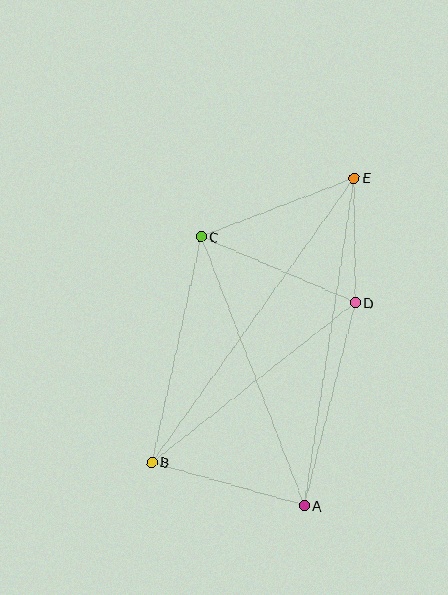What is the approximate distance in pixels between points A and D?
The distance between A and D is approximately 209 pixels.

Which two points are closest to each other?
Points D and E are closest to each other.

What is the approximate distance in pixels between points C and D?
The distance between C and D is approximately 168 pixels.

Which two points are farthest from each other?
Points B and E are farthest from each other.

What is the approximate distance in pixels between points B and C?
The distance between B and C is approximately 231 pixels.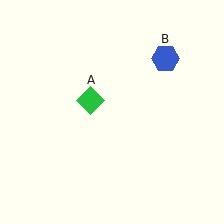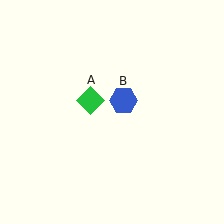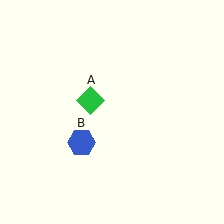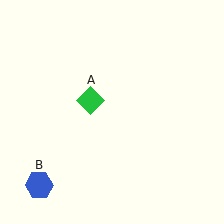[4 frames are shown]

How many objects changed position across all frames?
1 object changed position: blue hexagon (object B).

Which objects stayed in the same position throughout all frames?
Green diamond (object A) remained stationary.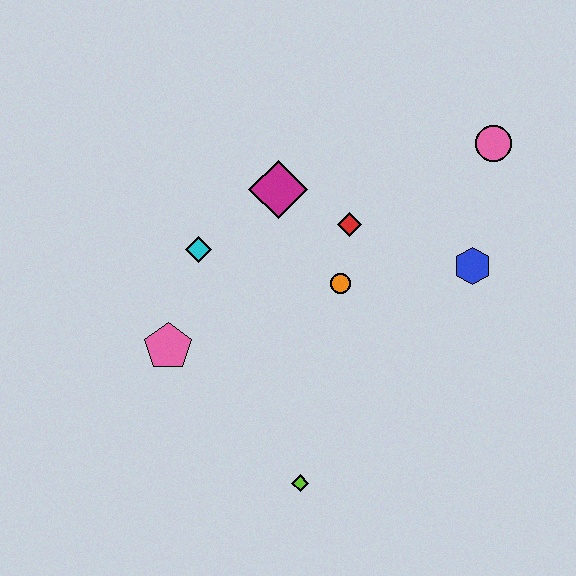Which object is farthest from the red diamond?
The lime diamond is farthest from the red diamond.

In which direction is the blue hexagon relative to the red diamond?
The blue hexagon is to the right of the red diamond.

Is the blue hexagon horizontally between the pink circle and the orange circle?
Yes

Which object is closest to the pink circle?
The blue hexagon is closest to the pink circle.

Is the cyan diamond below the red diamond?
Yes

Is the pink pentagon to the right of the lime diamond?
No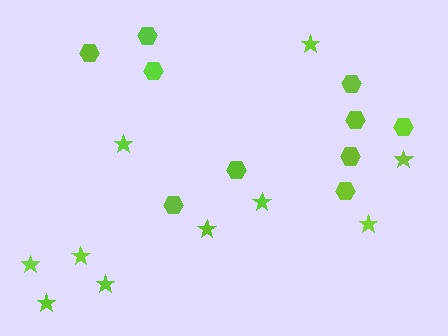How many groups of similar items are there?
There are 2 groups: one group of stars (10) and one group of hexagons (10).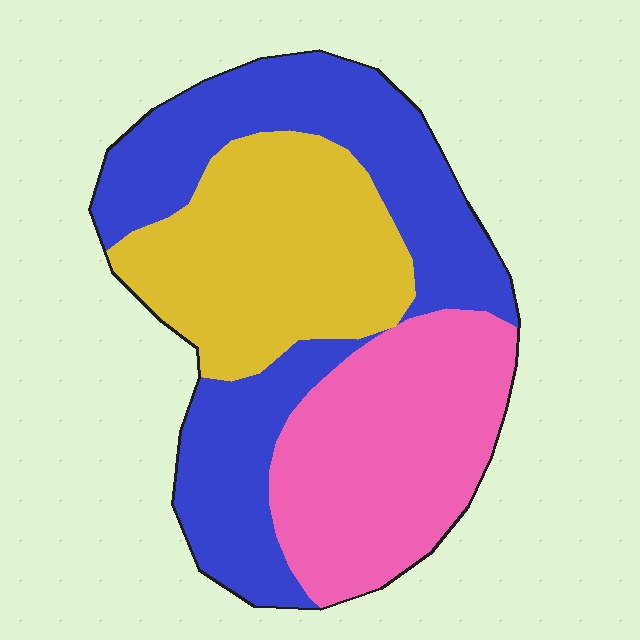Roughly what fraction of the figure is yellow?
Yellow covers around 30% of the figure.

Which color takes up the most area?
Blue, at roughly 40%.